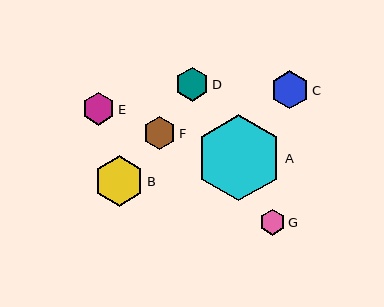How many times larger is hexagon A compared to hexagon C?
Hexagon A is approximately 2.3 times the size of hexagon C.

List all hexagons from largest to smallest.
From largest to smallest: A, B, C, D, F, E, G.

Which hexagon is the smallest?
Hexagon G is the smallest with a size of approximately 26 pixels.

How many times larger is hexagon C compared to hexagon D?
Hexagon C is approximately 1.1 times the size of hexagon D.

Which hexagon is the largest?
Hexagon A is the largest with a size of approximately 86 pixels.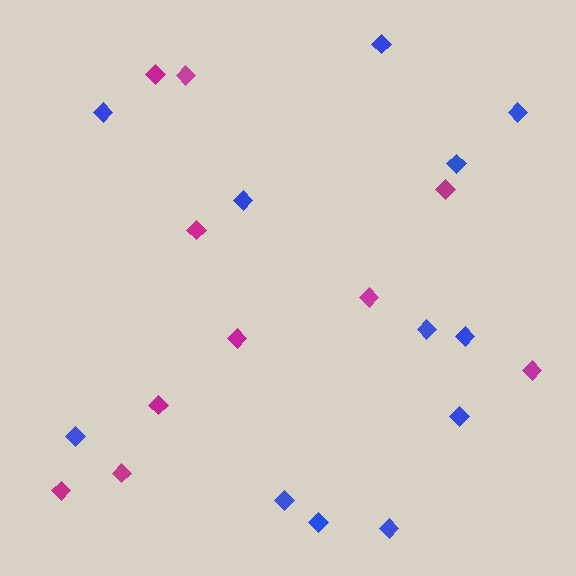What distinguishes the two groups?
There are 2 groups: one group of magenta diamonds (10) and one group of blue diamonds (12).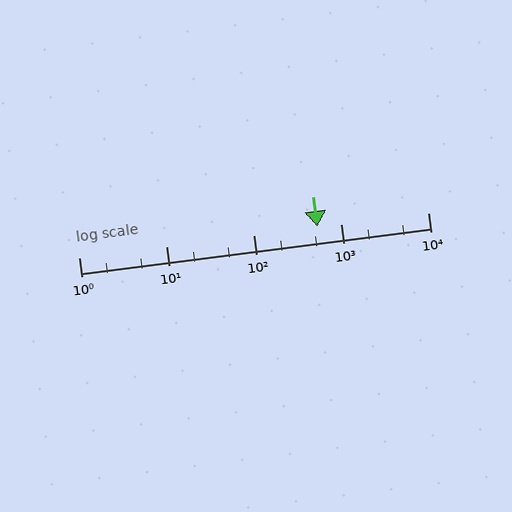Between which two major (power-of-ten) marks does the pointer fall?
The pointer is between 100 and 1000.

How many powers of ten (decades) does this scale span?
The scale spans 4 decades, from 1 to 10000.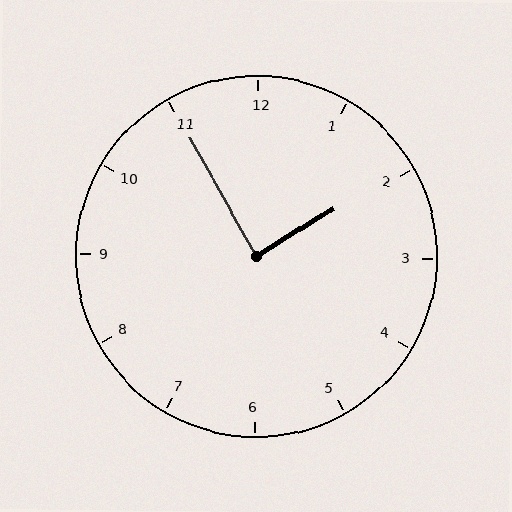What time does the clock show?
1:55.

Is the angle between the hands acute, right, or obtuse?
It is right.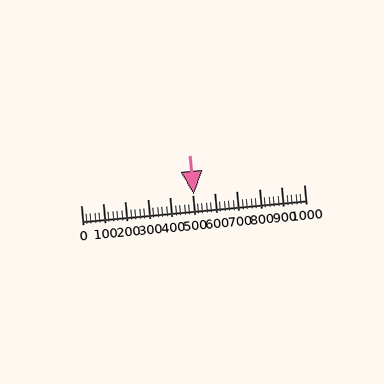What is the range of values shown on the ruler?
The ruler shows values from 0 to 1000.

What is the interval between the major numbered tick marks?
The major tick marks are spaced 100 units apart.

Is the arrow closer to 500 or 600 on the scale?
The arrow is closer to 500.